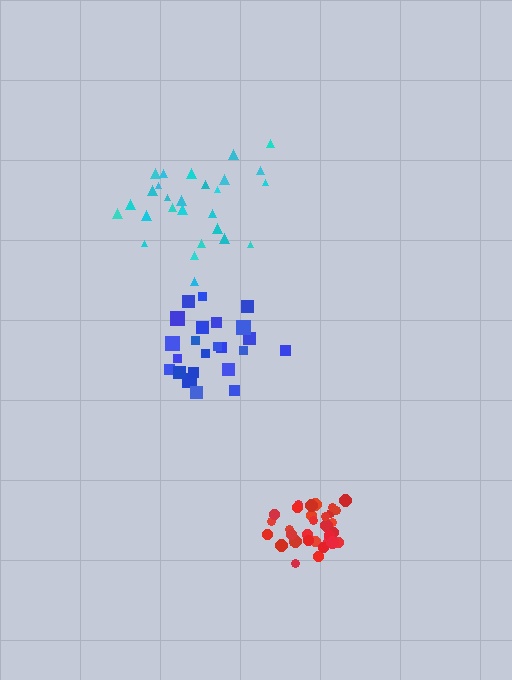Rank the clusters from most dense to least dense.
red, blue, cyan.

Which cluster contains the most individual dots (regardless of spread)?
Red (32).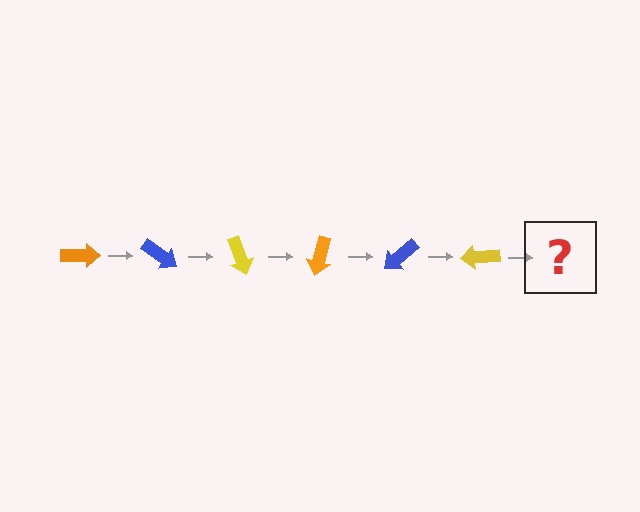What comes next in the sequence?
The next element should be an orange arrow, rotated 210 degrees from the start.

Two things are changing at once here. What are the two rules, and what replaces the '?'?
The two rules are that it rotates 35 degrees each step and the color cycles through orange, blue, and yellow. The '?' should be an orange arrow, rotated 210 degrees from the start.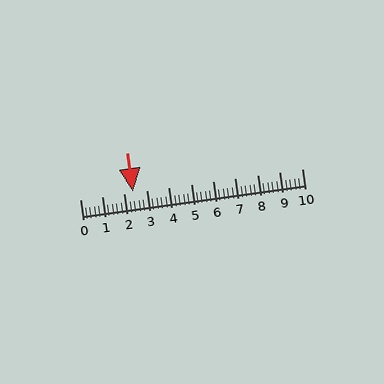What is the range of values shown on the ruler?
The ruler shows values from 0 to 10.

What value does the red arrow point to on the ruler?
The red arrow points to approximately 2.4.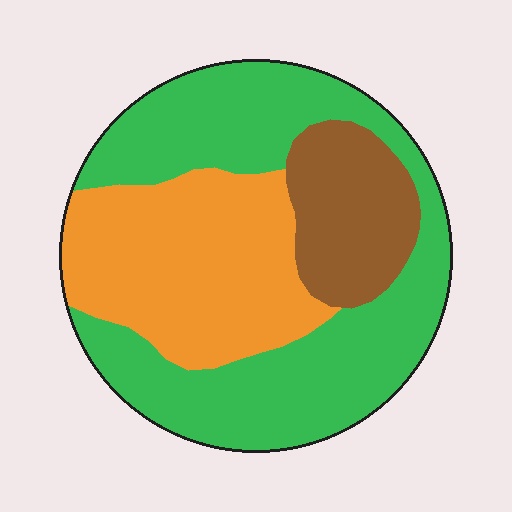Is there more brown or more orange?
Orange.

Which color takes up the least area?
Brown, at roughly 15%.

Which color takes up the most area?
Green, at roughly 50%.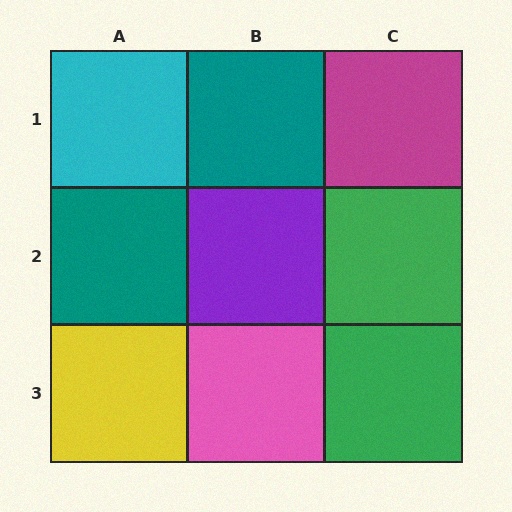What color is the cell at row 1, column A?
Cyan.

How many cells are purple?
1 cell is purple.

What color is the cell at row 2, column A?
Teal.